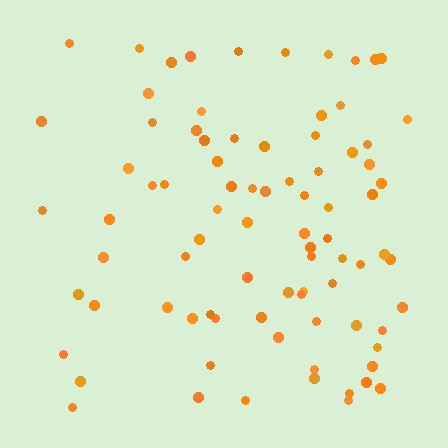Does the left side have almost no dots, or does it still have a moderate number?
Still a moderate number, just noticeably fewer than the right.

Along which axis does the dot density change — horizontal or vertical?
Horizontal.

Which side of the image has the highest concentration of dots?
The right.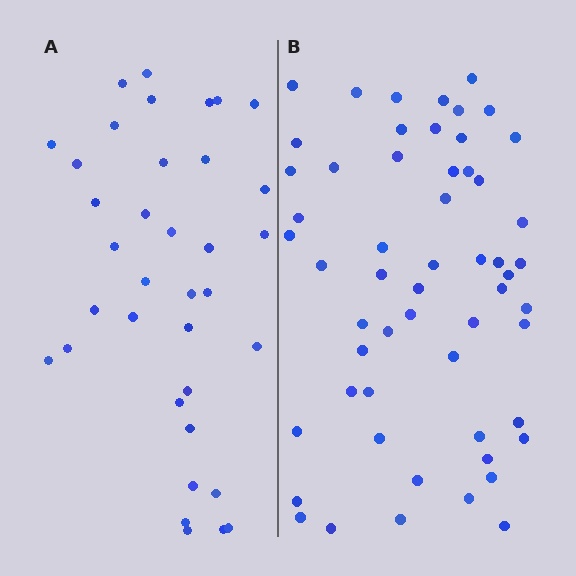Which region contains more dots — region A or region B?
Region B (the right region) has more dots.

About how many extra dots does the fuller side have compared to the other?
Region B has approximately 20 more dots than region A.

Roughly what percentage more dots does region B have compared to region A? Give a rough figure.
About 55% more.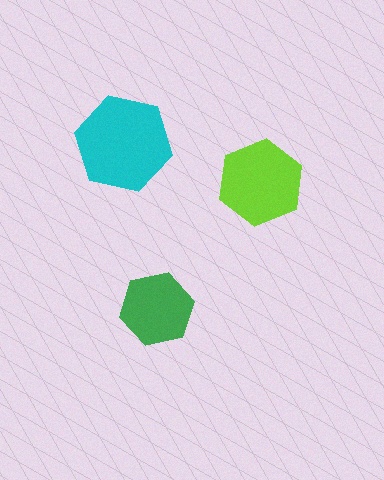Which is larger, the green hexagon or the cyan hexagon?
The cyan one.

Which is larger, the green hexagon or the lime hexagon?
The lime one.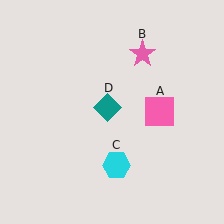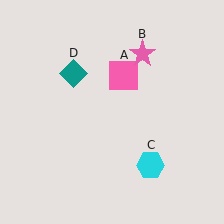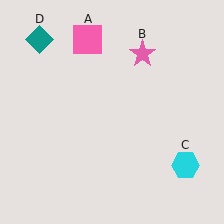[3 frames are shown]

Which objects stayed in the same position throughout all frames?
Pink star (object B) remained stationary.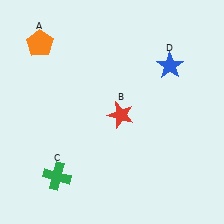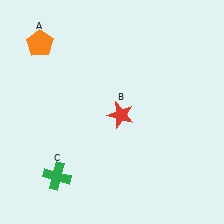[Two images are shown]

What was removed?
The blue star (D) was removed in Image 2.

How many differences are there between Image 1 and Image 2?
There is 1 difference between the two images.